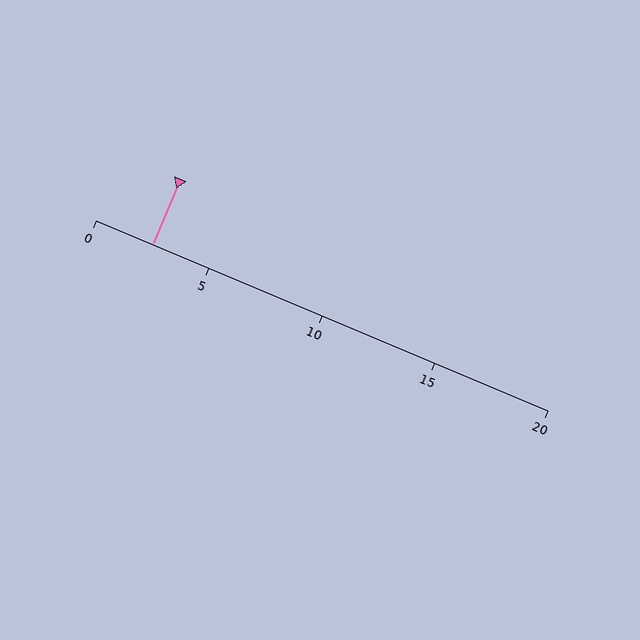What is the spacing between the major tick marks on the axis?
The major ticks are spaced 5 apart.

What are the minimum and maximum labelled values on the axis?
The axis runs from 0 to 20.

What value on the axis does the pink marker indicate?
The marker indicates approximately 2.5.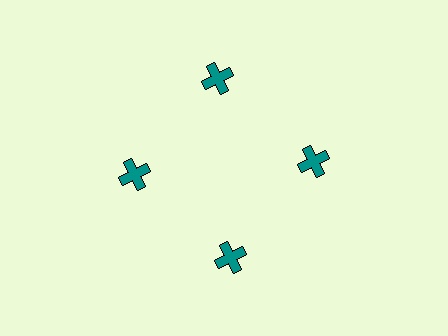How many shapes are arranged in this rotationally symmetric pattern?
There are 4 shapes, arranged in 4 groups of 1.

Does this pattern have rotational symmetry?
Yes, this pattern has 4-fold rotational symmetry. It looks the same after rotating 90 degrees around the center.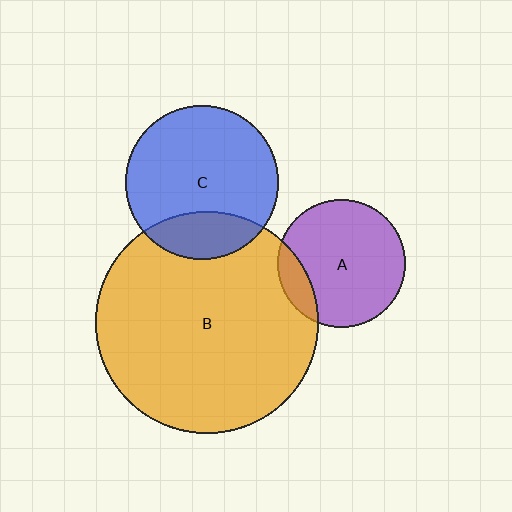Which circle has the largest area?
Circle B (orange).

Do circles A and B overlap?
Yes.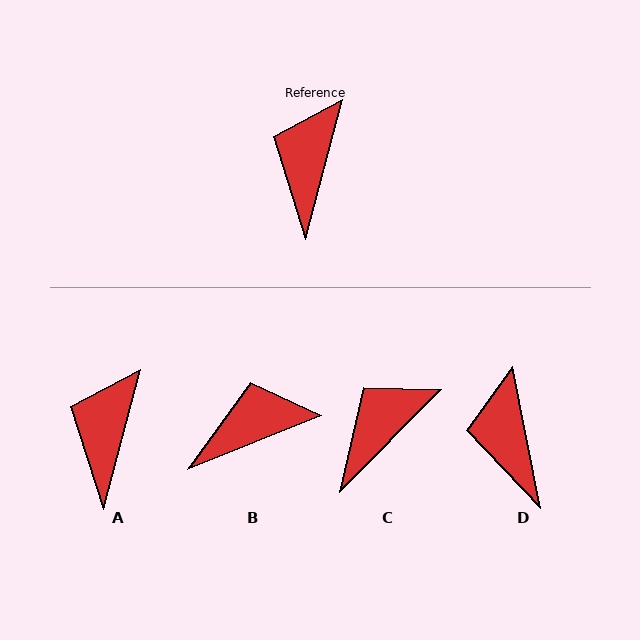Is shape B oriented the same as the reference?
No, it is off by about 53 degrees.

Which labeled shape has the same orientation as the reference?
A.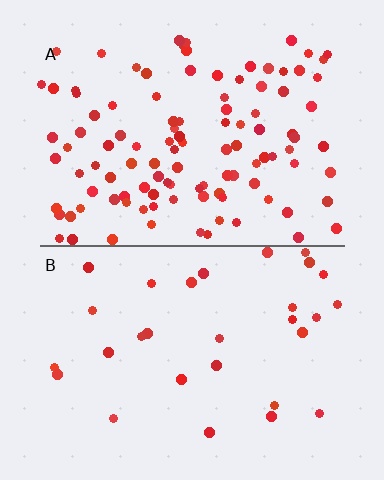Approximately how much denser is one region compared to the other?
Approximately 3.7× — region A over region B.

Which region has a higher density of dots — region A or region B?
A (the top).